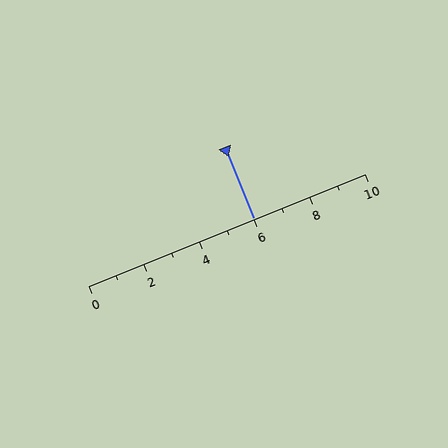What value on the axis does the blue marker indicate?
The marker indicates approximately 6.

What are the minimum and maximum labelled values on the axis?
The axis runs from 0 to 10.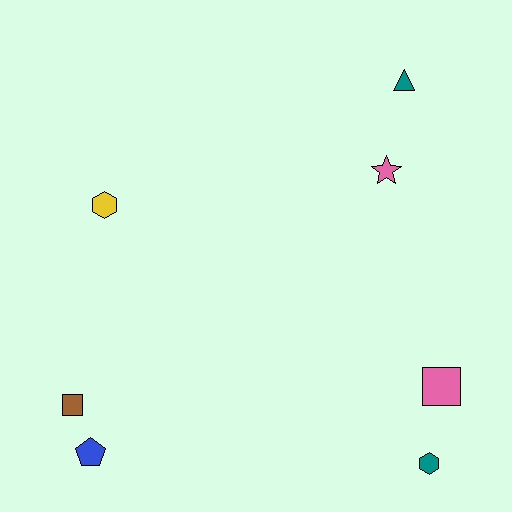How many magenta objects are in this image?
There are no magenta objects.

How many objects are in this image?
There are 7 objects.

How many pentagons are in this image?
There is 1 pentagon.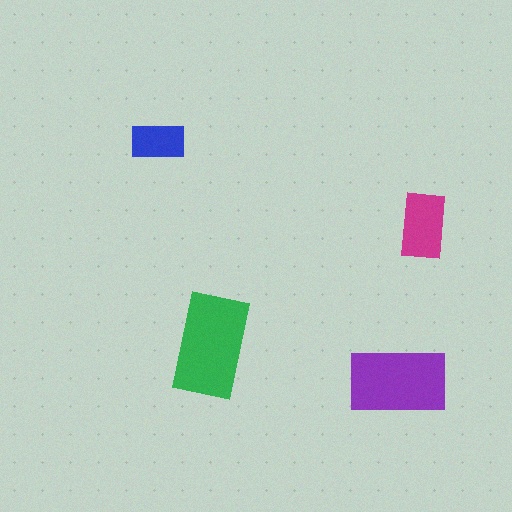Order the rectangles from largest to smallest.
the green one, the purple one, the magenta one, the blue one.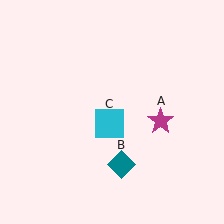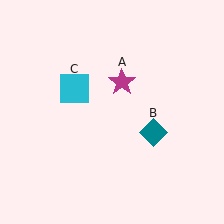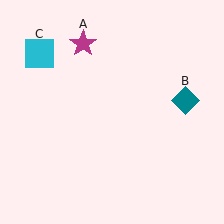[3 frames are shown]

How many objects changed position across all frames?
3 objects changed position: magenta star (object A), teal diamond (object B), cyan square (object C).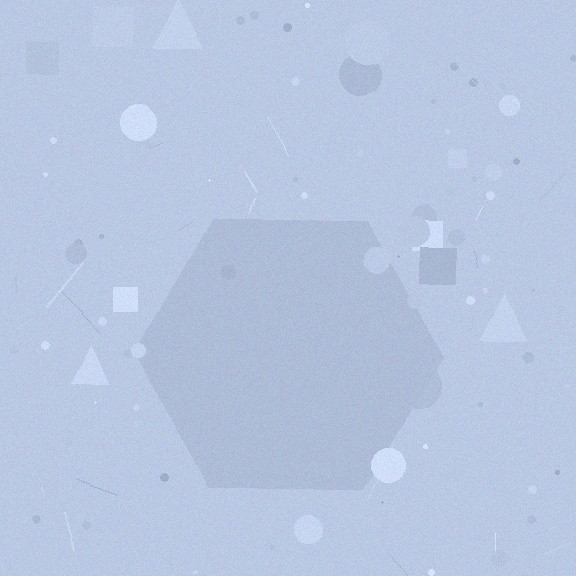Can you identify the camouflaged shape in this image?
The camouflaged shape is a hexagon.